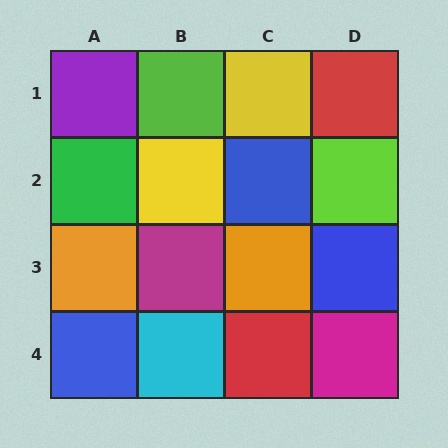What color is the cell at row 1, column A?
Purple.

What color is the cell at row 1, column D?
Red.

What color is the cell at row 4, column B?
Cyan.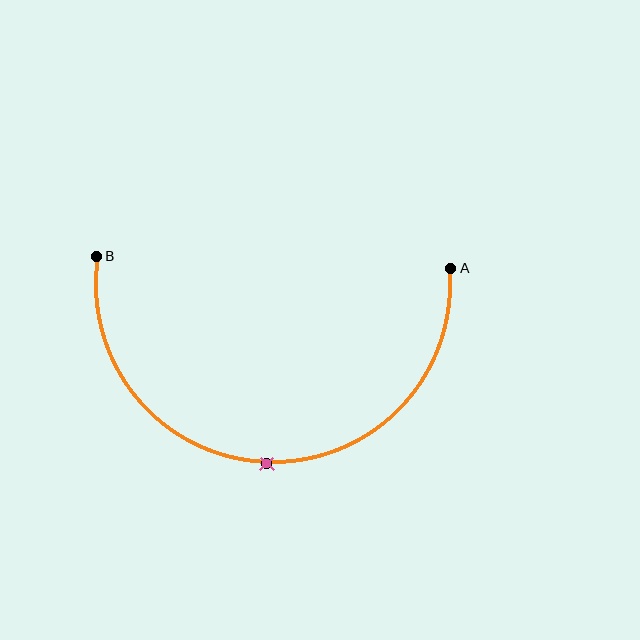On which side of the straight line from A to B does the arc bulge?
The arc bulges below the straight line connecting A and B.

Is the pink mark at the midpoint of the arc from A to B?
Yes. The pink mark lies on the arc at equal arc-length from both A and B — it is the arc midpoint.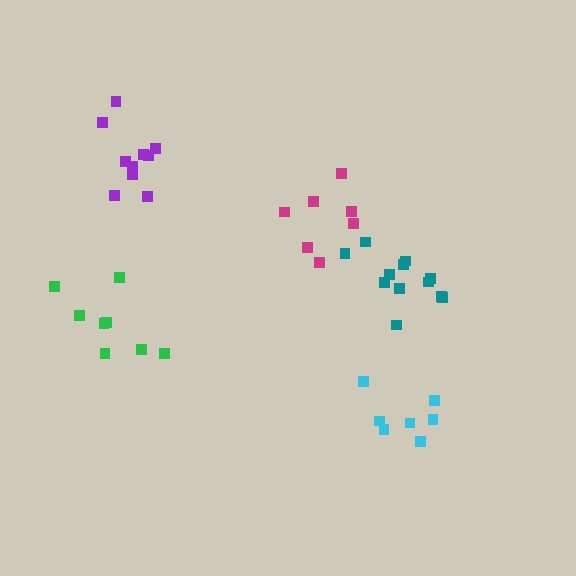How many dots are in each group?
Group 1: 10 dots, Group 2: 12 dots, Group 3: 7 dots, Group 4: 7 dots, Group 5: 8 dots (44 total).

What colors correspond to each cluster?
The clusters are colored: purple, teal, cyan, magenta, green.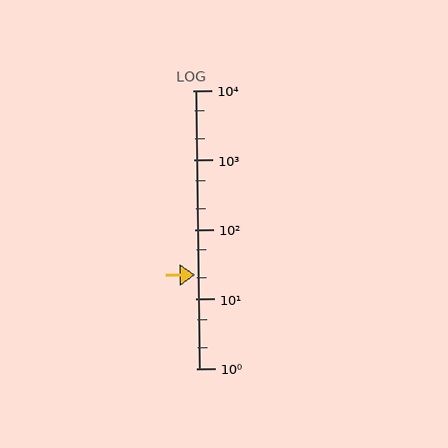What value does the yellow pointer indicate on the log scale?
The pointer indicates approximately 22.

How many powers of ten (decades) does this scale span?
The scale spans 4 decades, from 1 to 10000.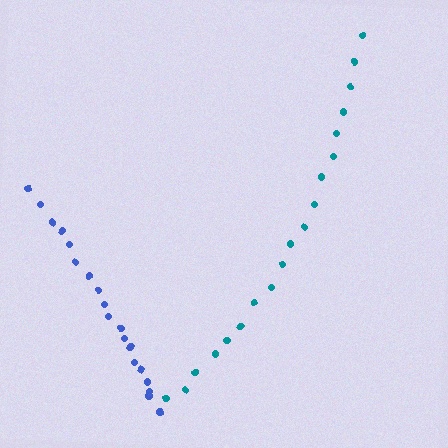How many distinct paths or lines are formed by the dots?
There are 2 distinct paths.